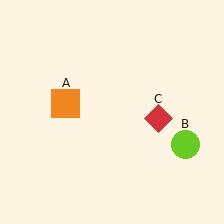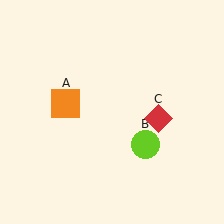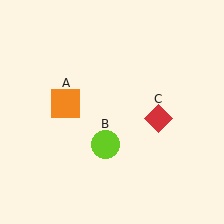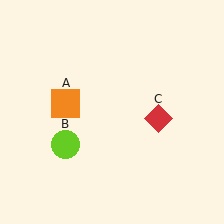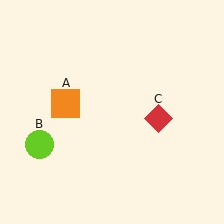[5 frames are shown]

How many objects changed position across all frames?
1 object changed position: lime circle (object B).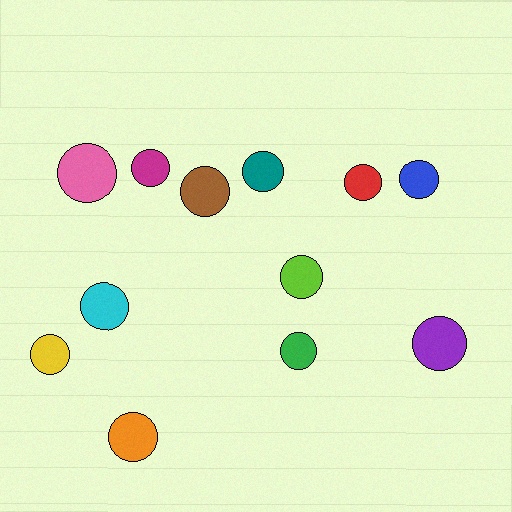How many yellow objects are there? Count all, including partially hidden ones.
There is 1 yellow object.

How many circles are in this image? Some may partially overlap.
There are 12 circles.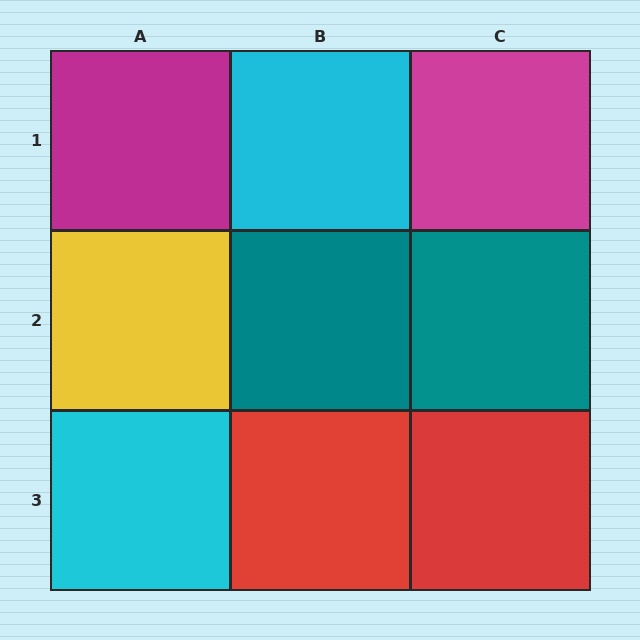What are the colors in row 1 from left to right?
Magenta, cyan, magenta.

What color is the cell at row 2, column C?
Teal.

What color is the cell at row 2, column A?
Yellow.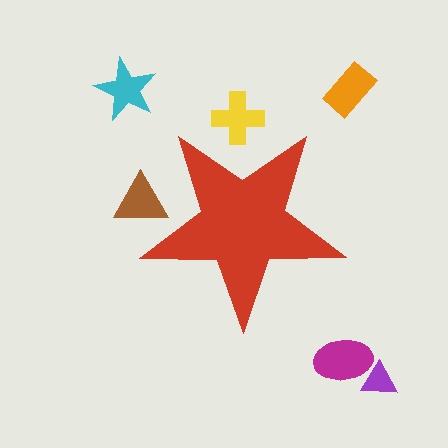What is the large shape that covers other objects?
A red star.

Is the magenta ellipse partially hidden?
No, the magenta ellipse is fully visible.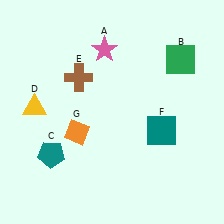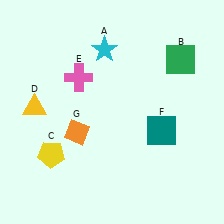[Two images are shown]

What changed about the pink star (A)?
In Image 1, A is pink. In Image 2, it changed to cyan.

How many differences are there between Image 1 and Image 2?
There are 3 differences between the two images.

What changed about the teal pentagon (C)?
In Image 1, C is teal. In Image 2, it changed to yellow.